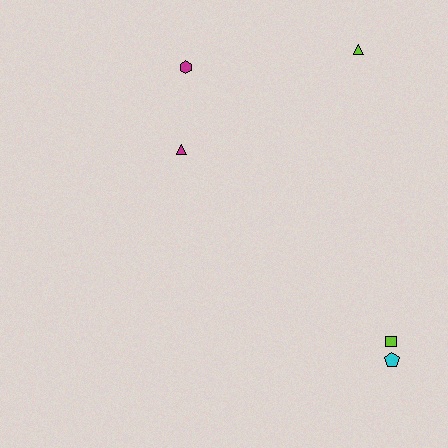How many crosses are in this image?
There are no crosses.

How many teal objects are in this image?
There are no teal objects.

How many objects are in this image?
There are 5 objects.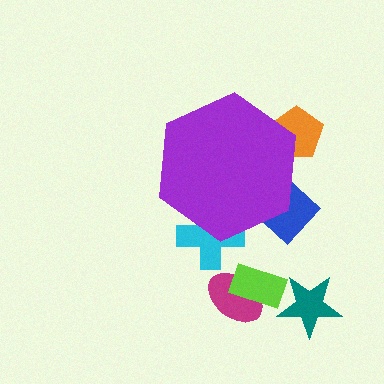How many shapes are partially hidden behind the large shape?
3 shapes are partially hidden.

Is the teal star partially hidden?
No, the teal star is fully visible.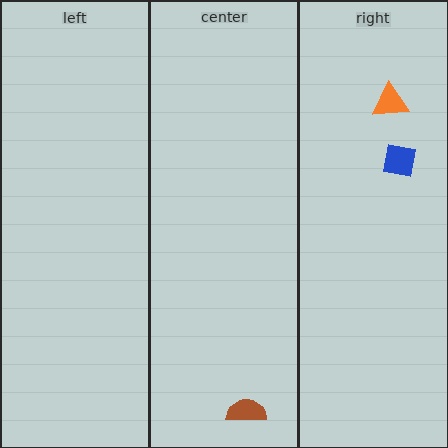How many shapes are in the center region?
1.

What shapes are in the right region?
The blue square, the orange triangle.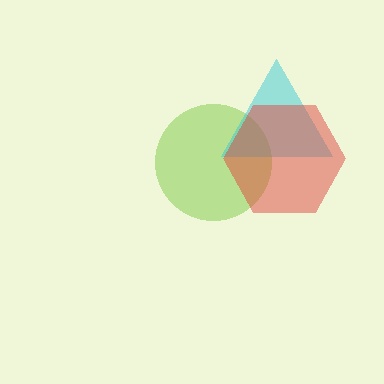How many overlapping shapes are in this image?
There are 3 overlapping shapes in the image.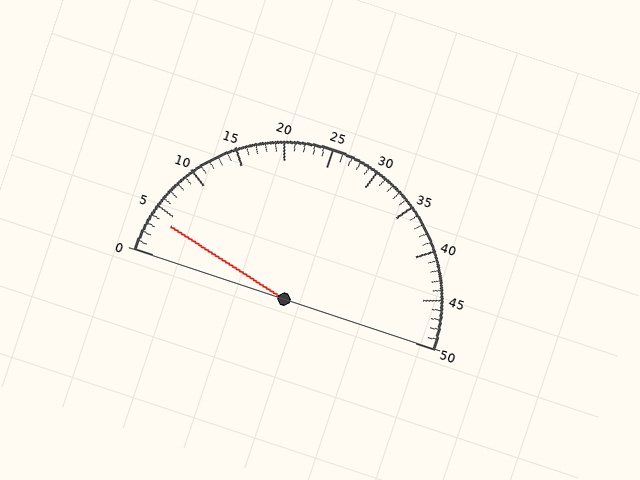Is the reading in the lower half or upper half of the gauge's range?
The reading is in the lower half of the range (0 to 50).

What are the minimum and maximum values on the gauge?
The gauge ranges from 0 to 50.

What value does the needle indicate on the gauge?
The needle indicates approximately 4.